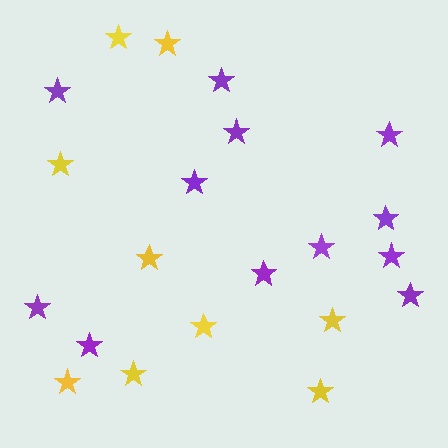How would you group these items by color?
There are 2 groups: one group of purple stars (12) and one group of yellow stars (9).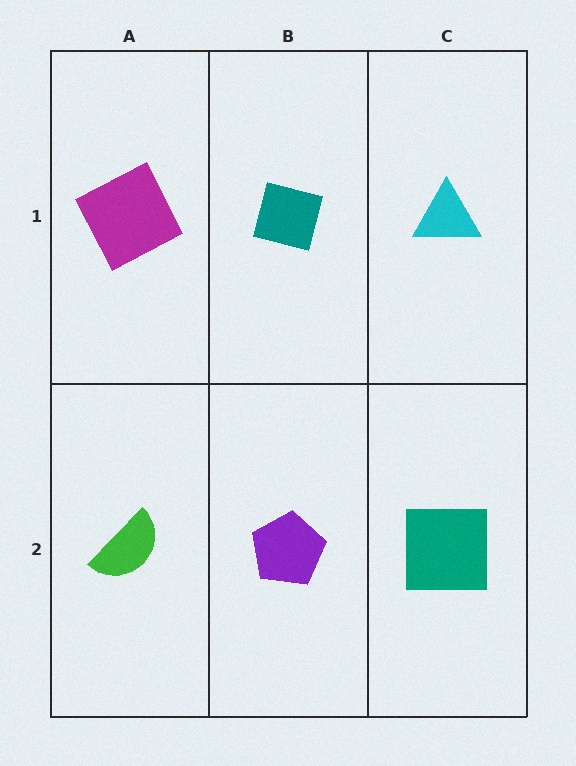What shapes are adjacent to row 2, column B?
A teal square (row 1, column B), a green semicircle (row 2, column A), a teal square (row 2, column C).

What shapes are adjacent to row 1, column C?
A teal square (row 2, column C), a teal square (row 1, column B).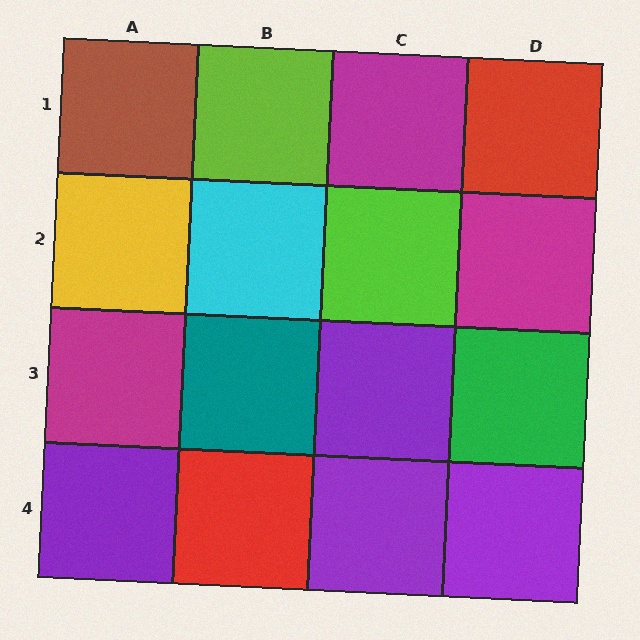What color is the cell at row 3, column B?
Teal.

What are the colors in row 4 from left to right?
Purple, red, purple, purple.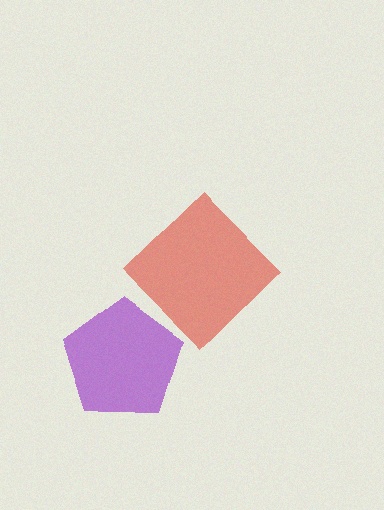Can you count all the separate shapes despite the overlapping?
Yes, there are 2 separate shapes.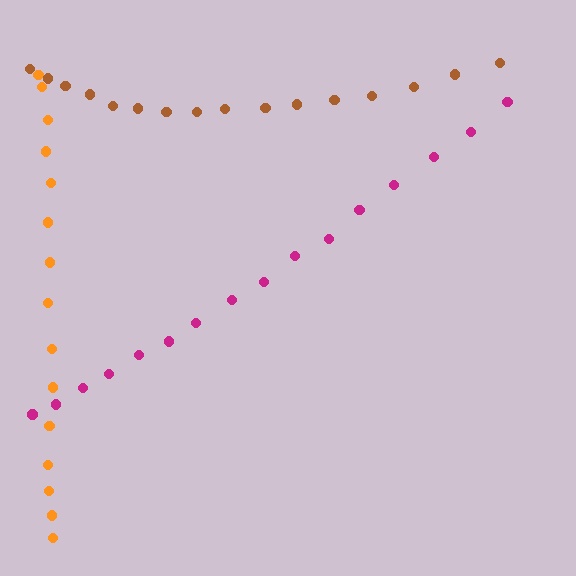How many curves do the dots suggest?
There are 3 distinct paths.